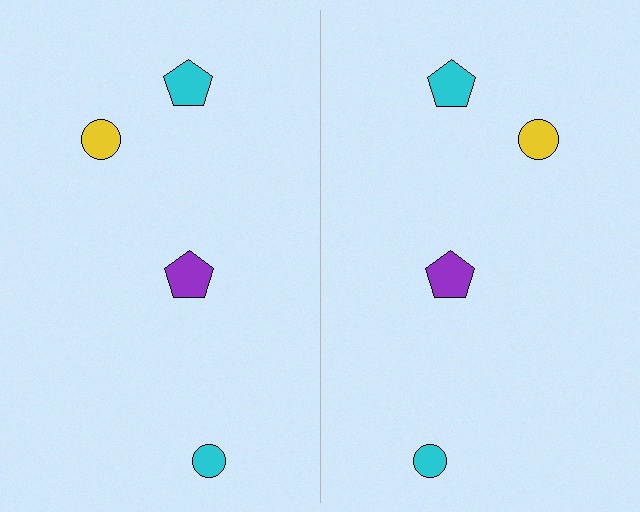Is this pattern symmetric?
Yes, this pattern has bilateral (reflection) symmetry.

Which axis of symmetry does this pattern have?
The pattern has a vertical axis of symmetry running through the center of the image.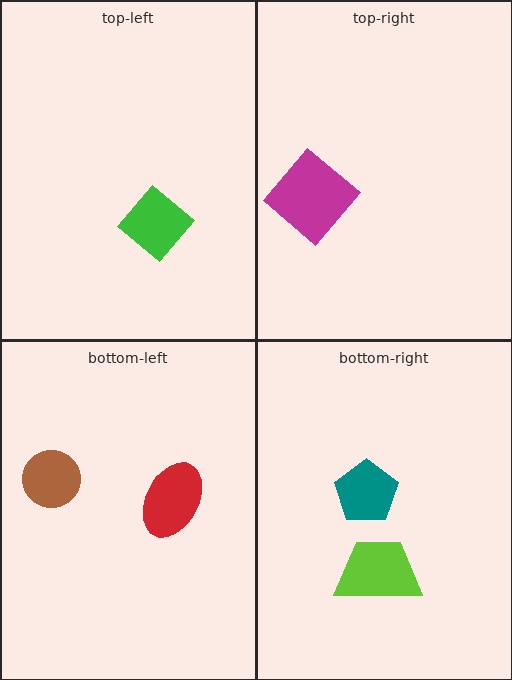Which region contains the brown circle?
The bottom-left region.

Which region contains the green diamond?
The top-left region.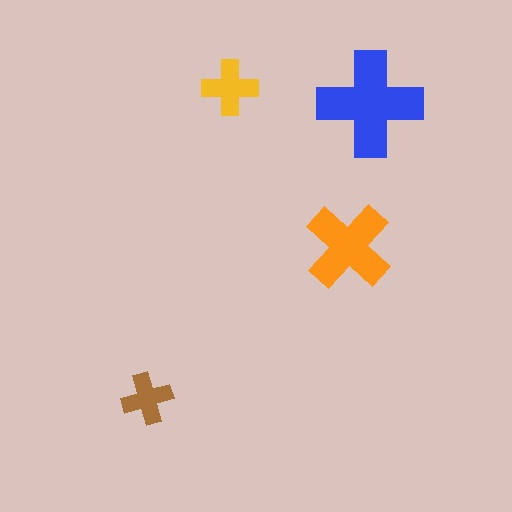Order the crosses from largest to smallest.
the blue one, the orange one, the yellow one, the brown one.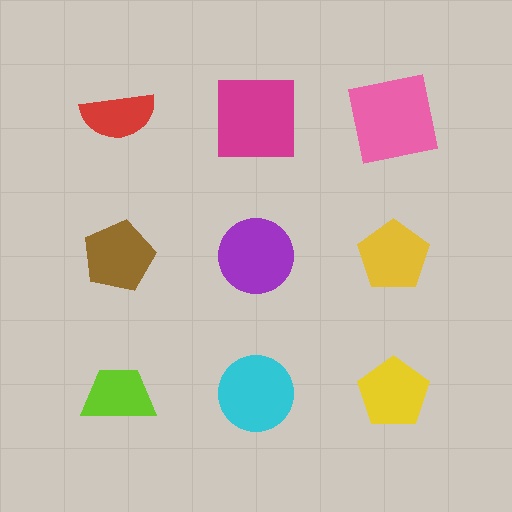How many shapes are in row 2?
3 shapes.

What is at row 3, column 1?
A lime trapezoid.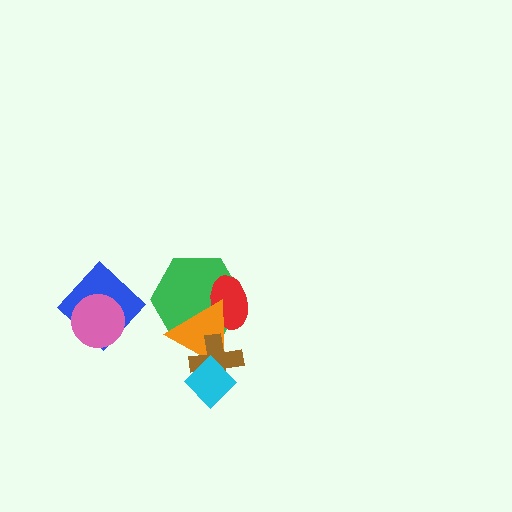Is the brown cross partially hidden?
Yes, it is partially covered by another shape.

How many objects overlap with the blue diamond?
1 object overlaps with the blue diamond.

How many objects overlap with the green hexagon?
3 objects overlap with the green hexagon.